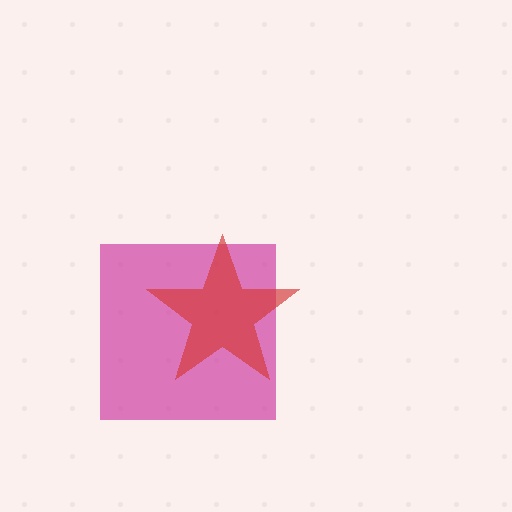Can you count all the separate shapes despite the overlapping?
Yes, there are 2 separate shapes.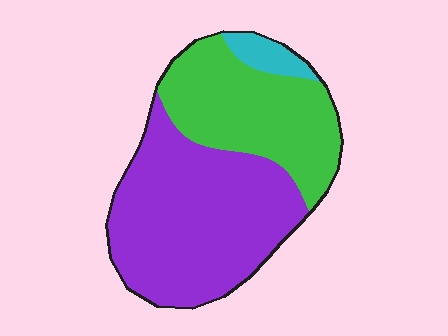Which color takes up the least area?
Cyan, at roughly 5%.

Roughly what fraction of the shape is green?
Green covers 38% of the shape.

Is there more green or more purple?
Purple.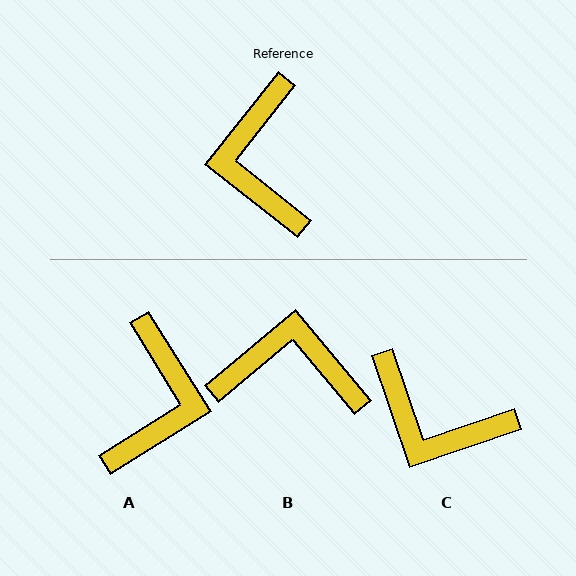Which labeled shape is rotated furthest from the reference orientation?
A, about 160 degrees away.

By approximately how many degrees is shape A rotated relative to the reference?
Approximately 160 degrees counter-clockwise.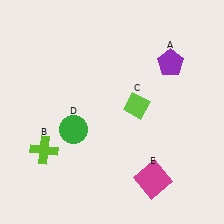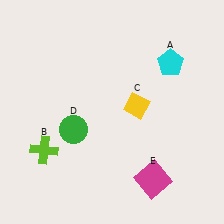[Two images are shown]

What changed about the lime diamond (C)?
In Image 1, C is lime. In Image 2, it changed to yellow.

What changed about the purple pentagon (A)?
In Image 1, A is purple. In Image 2, it changed to cyan.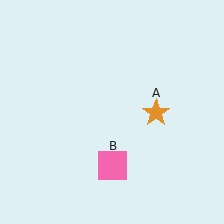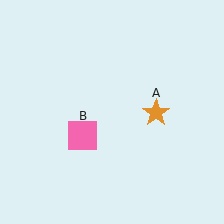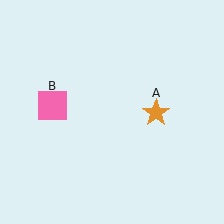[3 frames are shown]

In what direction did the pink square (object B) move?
The pink square (object B) moved up and to the left.